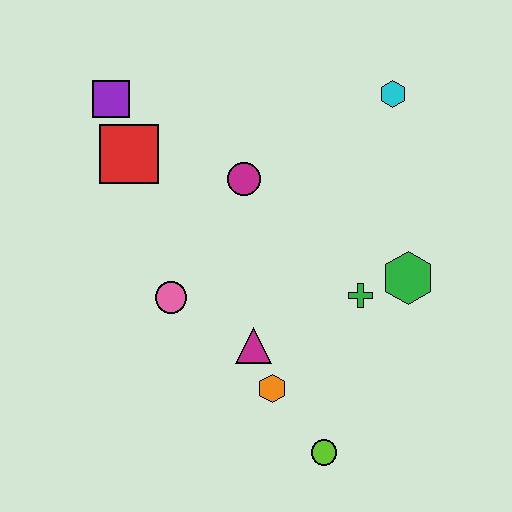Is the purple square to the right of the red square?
No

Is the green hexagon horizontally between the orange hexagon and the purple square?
No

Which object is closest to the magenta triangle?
The orange hexagon is closest to the magenta triangle.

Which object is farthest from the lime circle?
The purple square is farthest from the lime circle.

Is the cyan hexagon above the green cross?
Yes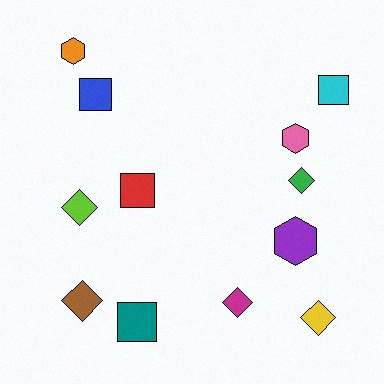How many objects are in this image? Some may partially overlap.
There are 12 objects.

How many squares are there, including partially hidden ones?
There are 4 squares.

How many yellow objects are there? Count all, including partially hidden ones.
There is 1 yellow object.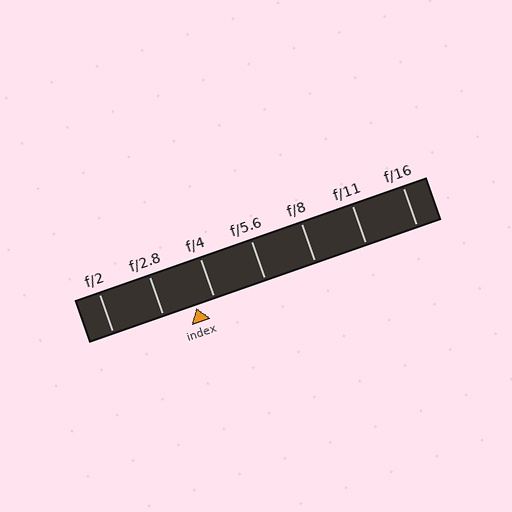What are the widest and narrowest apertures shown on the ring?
The widest aperture shown is f/2 and the narrowest is f/16.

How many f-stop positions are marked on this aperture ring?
There are 7 f-stop positions marked.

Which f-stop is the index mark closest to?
The index mark is closest to f/4.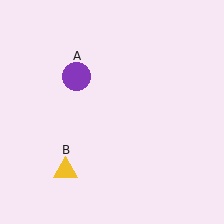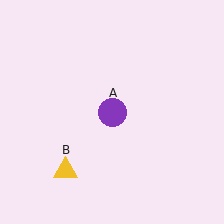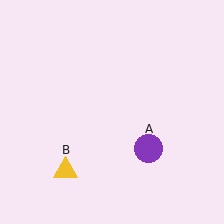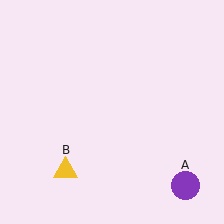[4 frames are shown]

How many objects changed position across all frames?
1 object changed position: purple circle (object A).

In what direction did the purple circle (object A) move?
The purple circle (object A) moved down and to the right.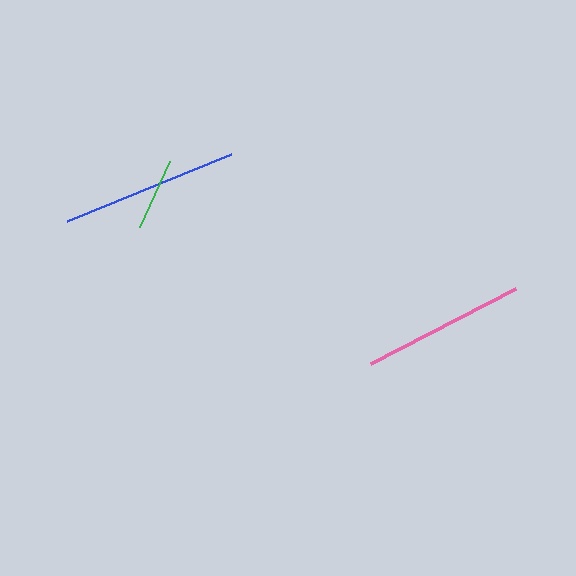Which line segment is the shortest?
The green line is the shortest at approximately 72 pixels.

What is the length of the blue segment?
The blue segment is approximately 177 pixels long.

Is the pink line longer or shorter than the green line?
The pink line is longer than the green line.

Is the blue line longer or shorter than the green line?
The blue line is longer than the green line.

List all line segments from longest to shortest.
From longest to shortest: blue, pink, green.